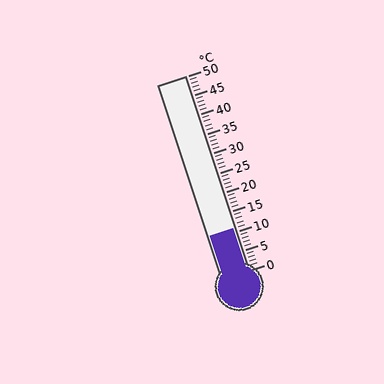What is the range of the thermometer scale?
The thermometer scale ranges from 0°C to 50°C.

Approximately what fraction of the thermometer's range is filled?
The thermometer is filled to approximately 20% of its range.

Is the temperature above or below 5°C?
The temperature is above 5°C.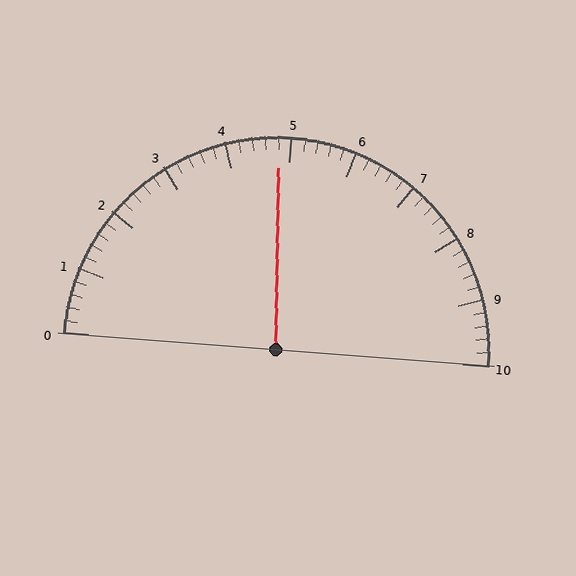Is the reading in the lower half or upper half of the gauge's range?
The reading is in the lower half of the range (0 to 10).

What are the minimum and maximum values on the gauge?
The gauge ranges from 0 to 10.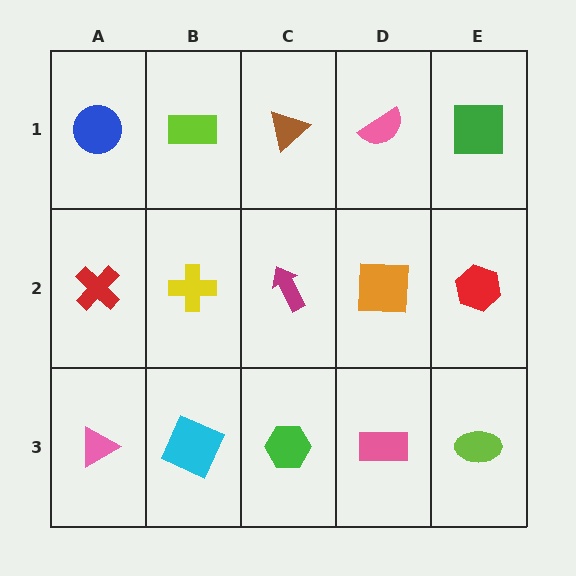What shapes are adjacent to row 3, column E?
A red hexagon (row 2, column E), a pink rectangle (row 3, column D).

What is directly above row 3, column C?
A magenta arrow.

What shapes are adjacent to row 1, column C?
A magenta arrow (row 2, column C), a lime rectangle (row 1, column B), a pink semicircle (row 1, column D).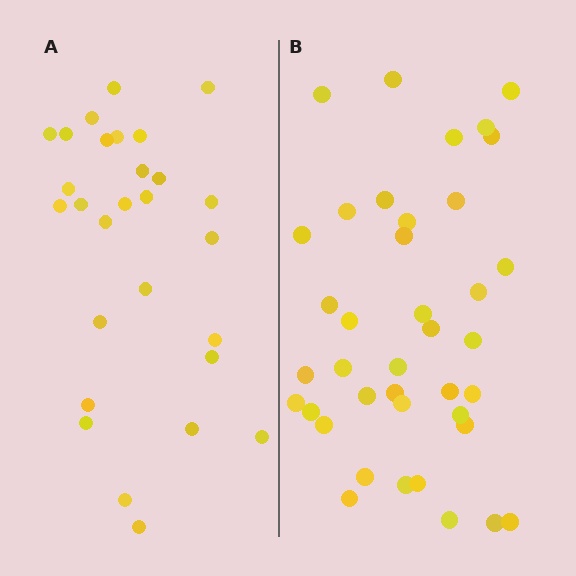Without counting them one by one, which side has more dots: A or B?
Region B (the right region) has more dots.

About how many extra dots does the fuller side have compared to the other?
Region B has roughly 12 or so more dots than region A.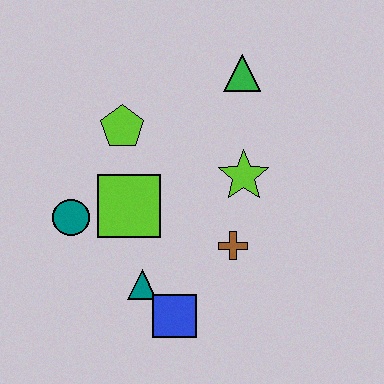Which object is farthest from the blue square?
The green triangle is farthest from the blue square.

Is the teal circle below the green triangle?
Yes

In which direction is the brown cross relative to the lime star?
The brown cross is below the lime star.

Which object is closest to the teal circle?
The lime square is closest to the teal circle.